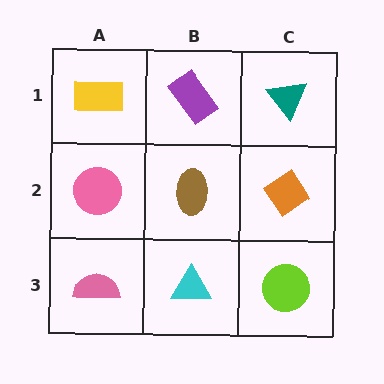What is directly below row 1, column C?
An orange diamond.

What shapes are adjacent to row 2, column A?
A yellow rectangle (row 1, column A), a pink semicircle (row 3, column A), a brown ellipse (row 2, column B).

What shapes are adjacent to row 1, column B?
A brown ellipse (row 2, column B), a yellow rectangle (row 1, column A), a teal triangle (row 1, column C).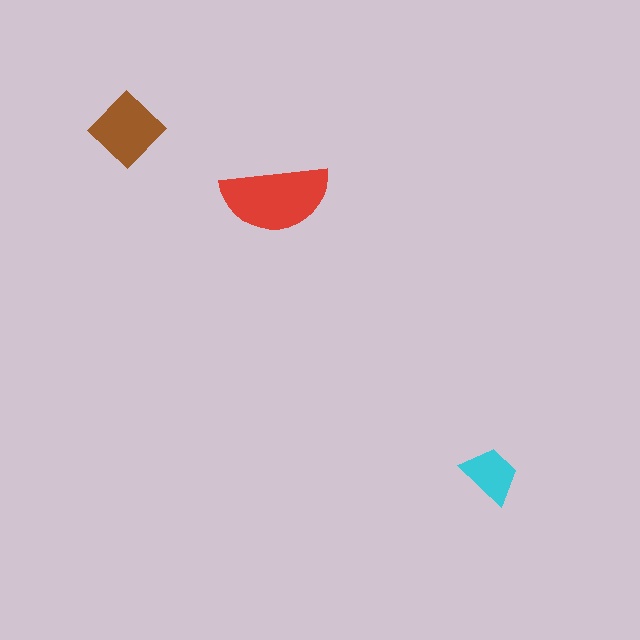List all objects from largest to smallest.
The red semicircle, the brown diamond, the cyan trapezoid.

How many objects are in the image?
There are 3 objects in the image.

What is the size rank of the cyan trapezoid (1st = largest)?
3rd.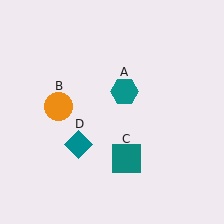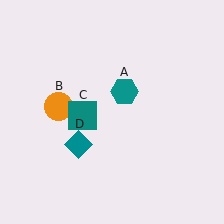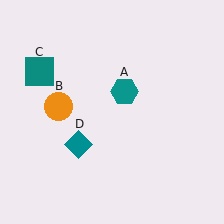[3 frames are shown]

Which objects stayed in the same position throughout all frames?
Teal hexagon (object A) and orange circle (object B) and teal diamond (object D) remained stationary.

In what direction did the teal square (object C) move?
The teal square (object C) moved up and to the left.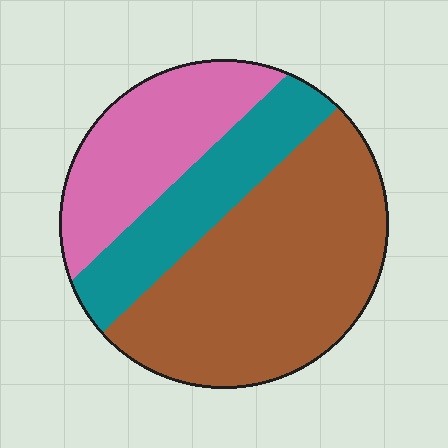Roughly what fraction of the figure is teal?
Teal takes up about one fifth (1/5) of the figure.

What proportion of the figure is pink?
Pink covers roughly 25% of the figure.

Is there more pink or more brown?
Brown.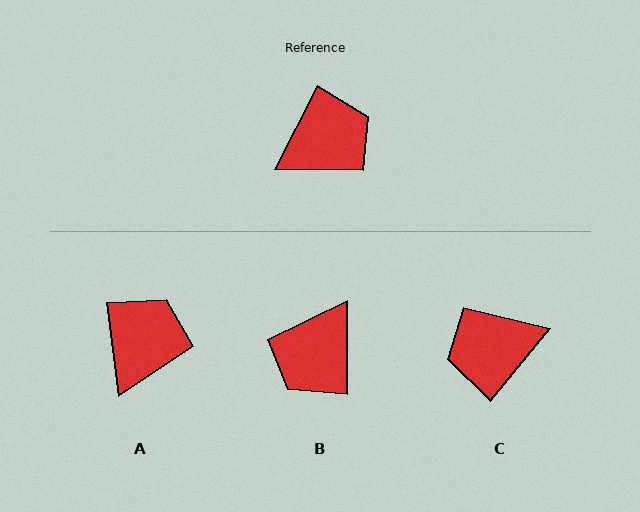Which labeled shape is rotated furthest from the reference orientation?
C, about 167 degrees away.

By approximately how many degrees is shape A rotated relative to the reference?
Approximately 34 degrees counter-clockwise.